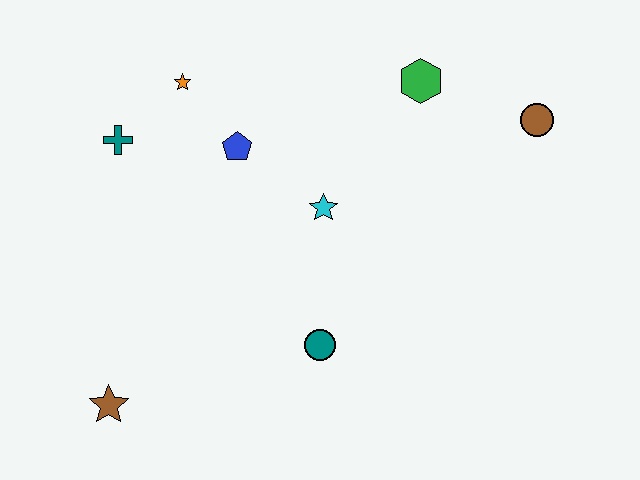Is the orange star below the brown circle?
No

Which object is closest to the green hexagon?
The brown circle is closest to the green hexagon.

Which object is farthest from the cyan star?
The brown star is farthest from the cyan star.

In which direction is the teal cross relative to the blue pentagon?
The teal cross is to the left of the blue pentagon.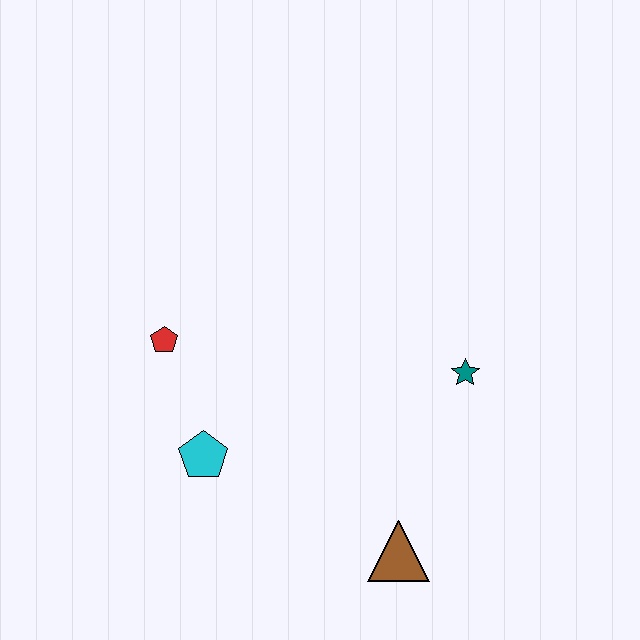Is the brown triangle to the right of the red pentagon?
Yes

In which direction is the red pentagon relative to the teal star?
The red pentagon is to the left of the teal star.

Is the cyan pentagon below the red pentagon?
Yes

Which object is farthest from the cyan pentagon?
The teal star is farthest from the cyan pentagon.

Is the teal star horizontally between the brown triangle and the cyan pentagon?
No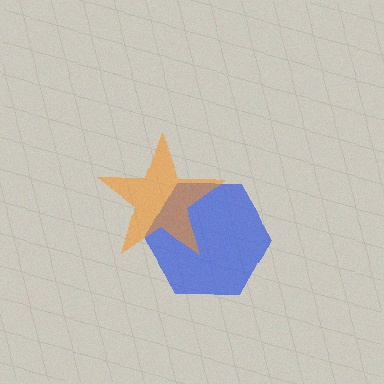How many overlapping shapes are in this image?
There are 2 overlapping shapes in the image.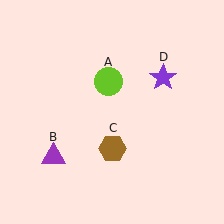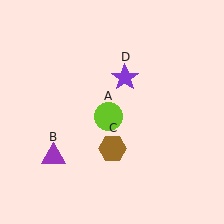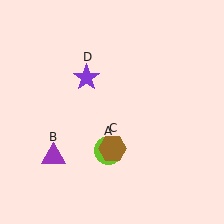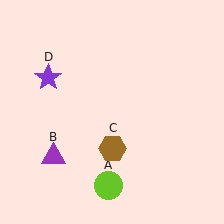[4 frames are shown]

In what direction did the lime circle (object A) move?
The lime circle (object A) moved down.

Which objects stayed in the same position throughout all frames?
Purple triangle (object B) and brown hexagon (object C) remained stationary.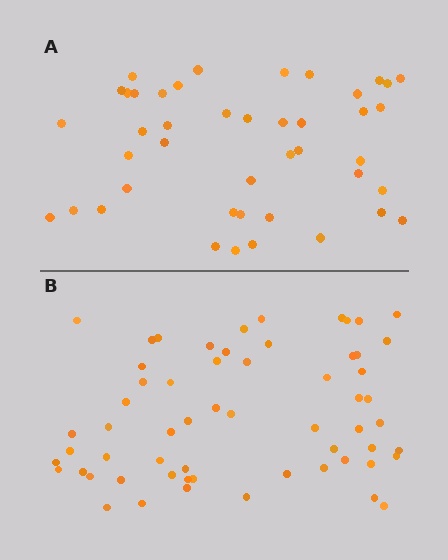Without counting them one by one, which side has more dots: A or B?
Region B (the bottom region) has more dots.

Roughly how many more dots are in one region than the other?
Region B has approximately 15 more dots than region A.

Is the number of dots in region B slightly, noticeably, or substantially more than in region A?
Region B has noticeably more, but not dramatically so. The ratio is roughly 1.4 to 1.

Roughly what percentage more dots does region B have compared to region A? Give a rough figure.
About 40% more.